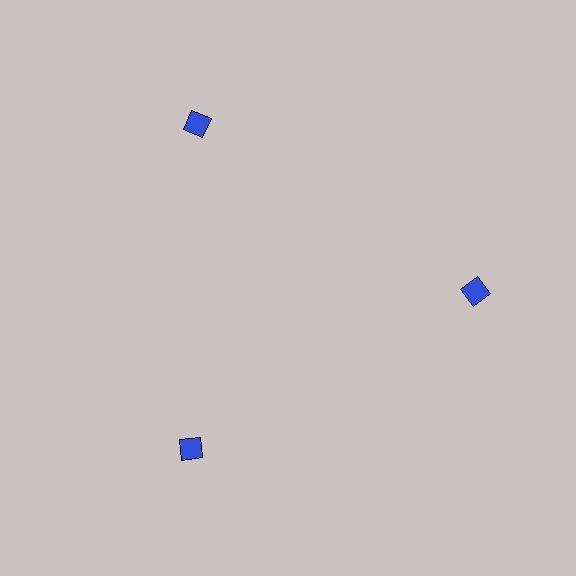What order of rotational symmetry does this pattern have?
This pattern has 3-fold rotational symmetry.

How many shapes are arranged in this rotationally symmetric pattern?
There are 3 shapes, arranged in 3 groups of 1.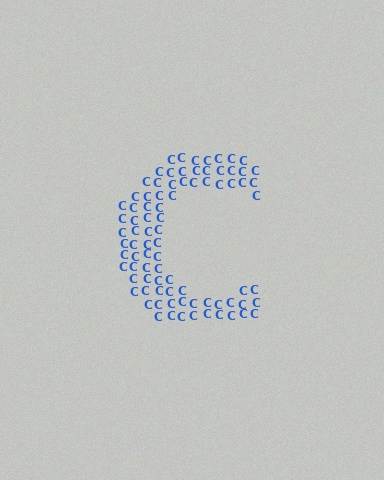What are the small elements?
The small elements are letter C's.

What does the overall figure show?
The overall figure shows the letter C.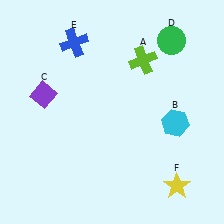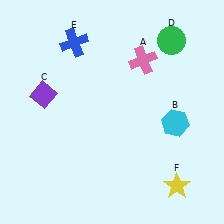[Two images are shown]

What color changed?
The cross (A) changed from lime in Image 1 to pink in Image 2.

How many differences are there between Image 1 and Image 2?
There is 1 difference between the two images.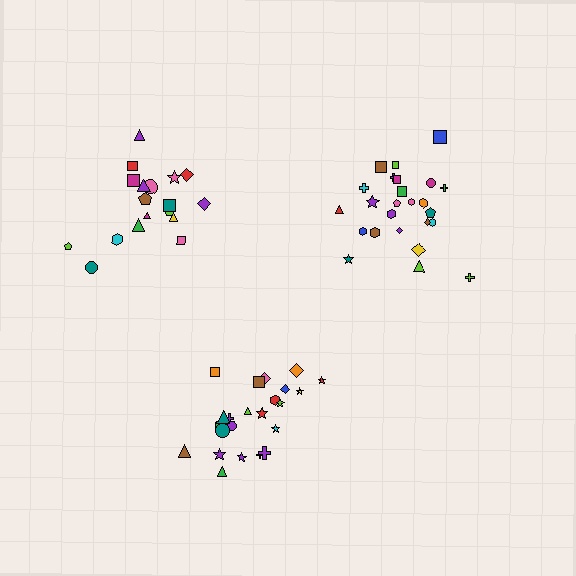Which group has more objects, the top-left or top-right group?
The top-right group.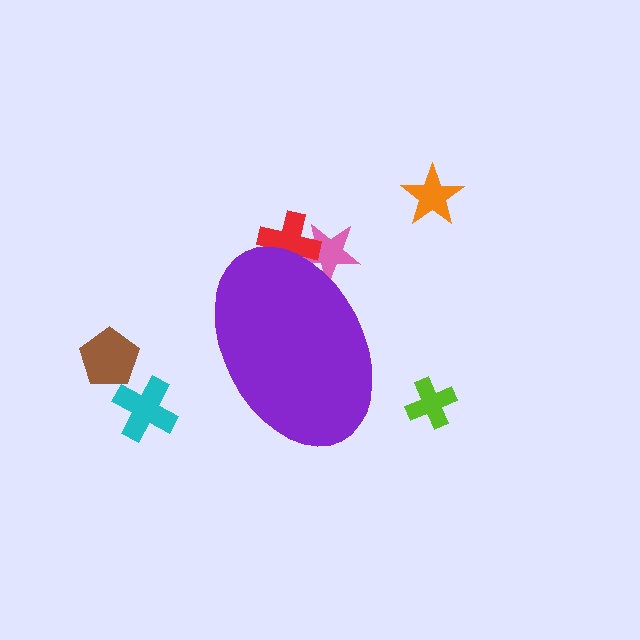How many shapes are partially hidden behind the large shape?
2 shapes are partially hidden.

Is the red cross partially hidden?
Yes, the red cross is partially hidden behind the purple ellipse.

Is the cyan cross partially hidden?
No, the cyan cross is fully visible.